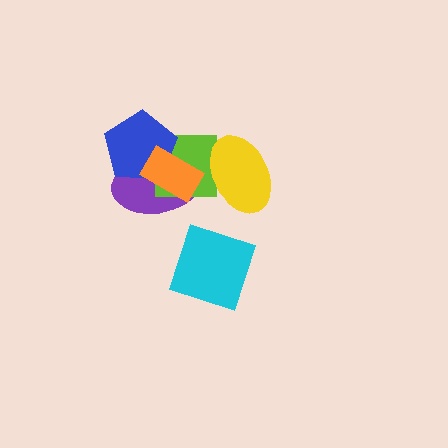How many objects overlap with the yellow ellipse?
1 object overlaps with the yellow ellipse.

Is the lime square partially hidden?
Yes, it is partially covered by another shape.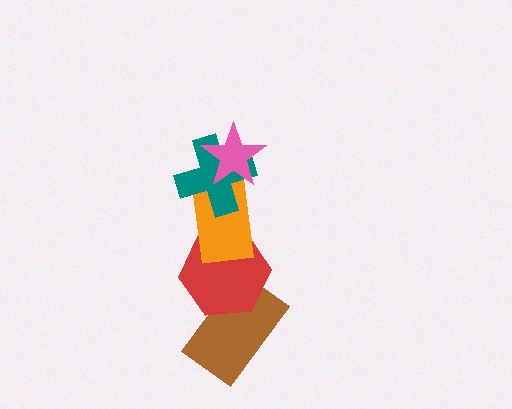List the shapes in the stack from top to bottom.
From top to bottom: the pink star, the teal cross, the orange rectangle, the red hexagon, the brown rectangle.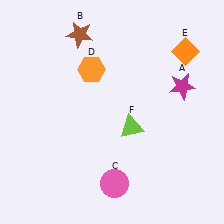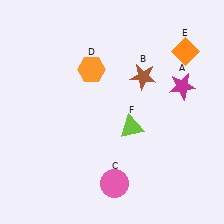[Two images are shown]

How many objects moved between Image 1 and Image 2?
1 object moved between the two images.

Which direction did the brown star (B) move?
The brown star (B) moved right.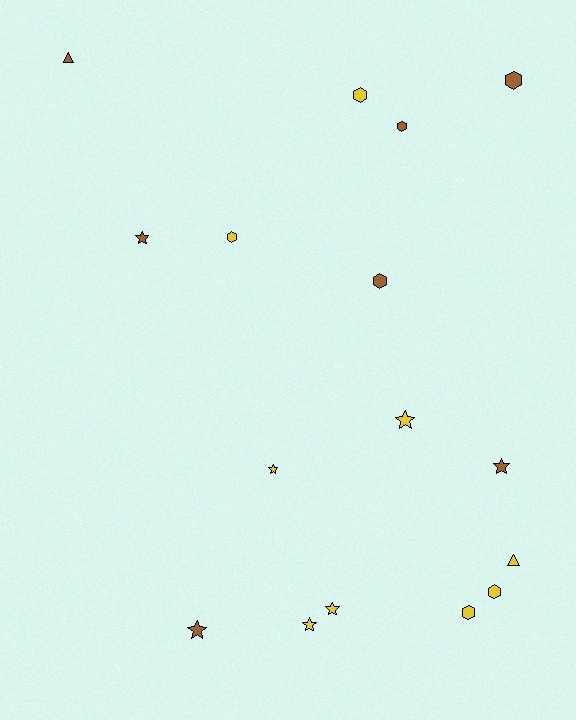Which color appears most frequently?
Yellow, with 9 objects.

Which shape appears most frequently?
Hexagon, with 7 objects.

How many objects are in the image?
There are 16 objects.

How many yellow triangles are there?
There is 1 yellow triangle.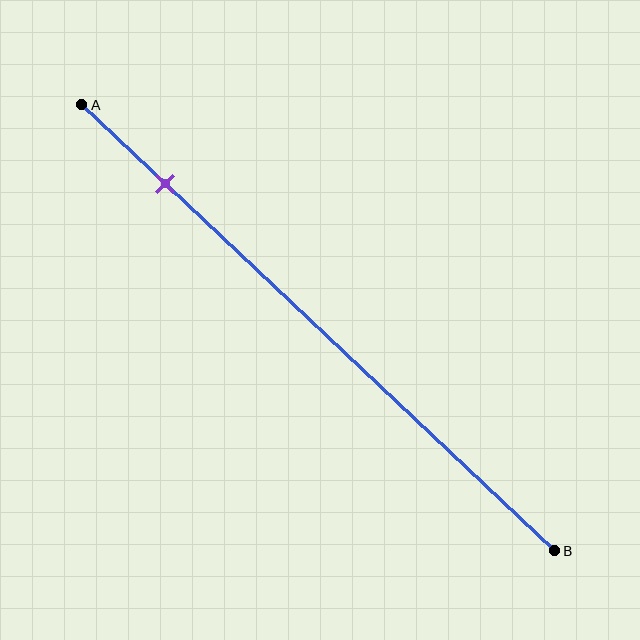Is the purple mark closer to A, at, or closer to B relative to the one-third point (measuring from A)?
The purple mark is closer to point A than the one-third point of segment AB.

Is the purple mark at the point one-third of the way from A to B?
No, the mark is at about 20% from A, not at the 33% one-third point.